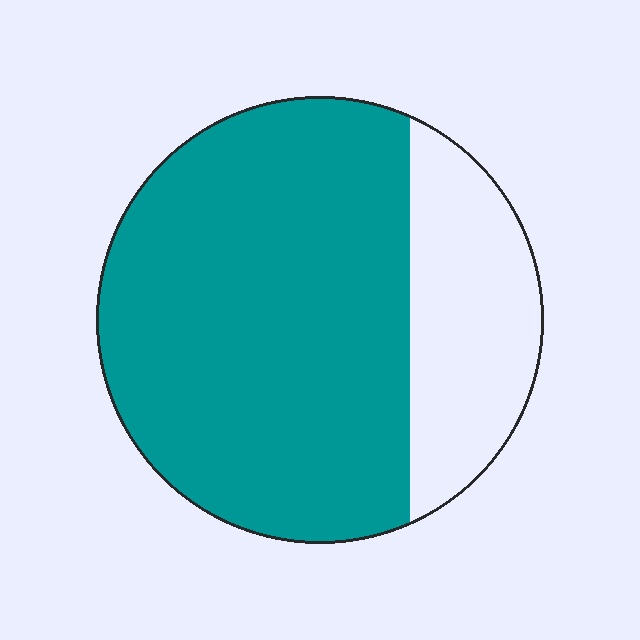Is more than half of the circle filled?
Yes.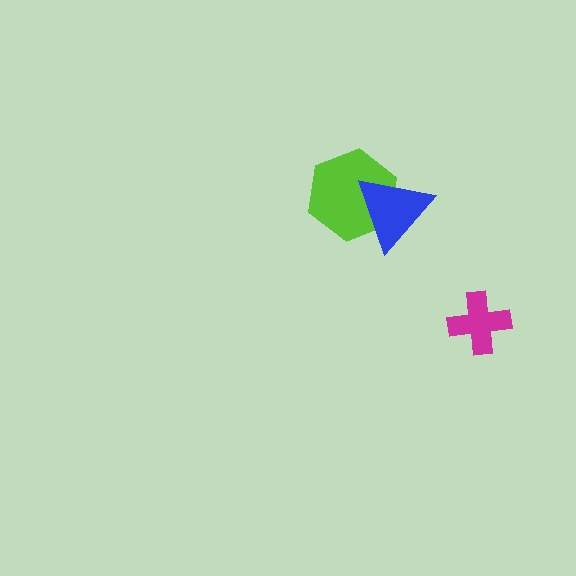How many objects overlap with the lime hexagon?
1 object overlaps with the lime hexagon.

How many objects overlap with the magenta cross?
0 objects overlap with the magenta cross.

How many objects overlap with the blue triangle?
1 object overlaps with the blue triangle.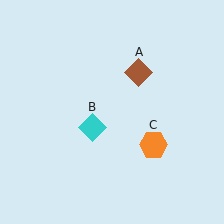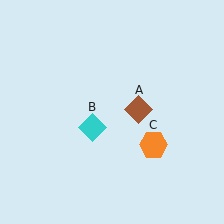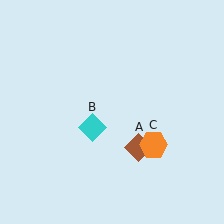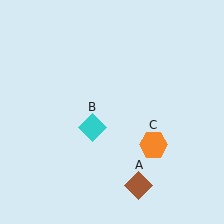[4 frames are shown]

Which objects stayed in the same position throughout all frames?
Cyan diamond (object B) and orange hexagon (object C) remained stationary.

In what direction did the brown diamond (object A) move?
The brown diamond (object A) moved down.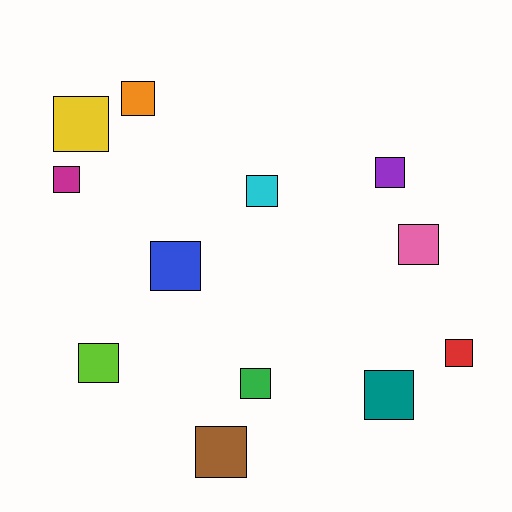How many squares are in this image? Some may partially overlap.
There are 12 squares.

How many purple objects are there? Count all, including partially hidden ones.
There is 1 purple object.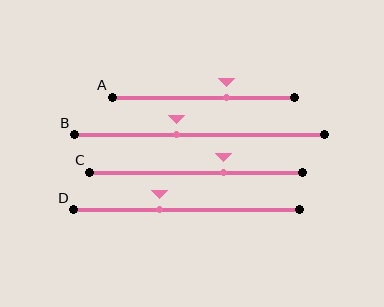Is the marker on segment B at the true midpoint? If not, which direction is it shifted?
No, the marker on segment B is shifted to the left by about 9% of the segment length.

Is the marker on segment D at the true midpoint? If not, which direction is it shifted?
No, the marker on segment D is shifted to the left by about 12% of the segment length.